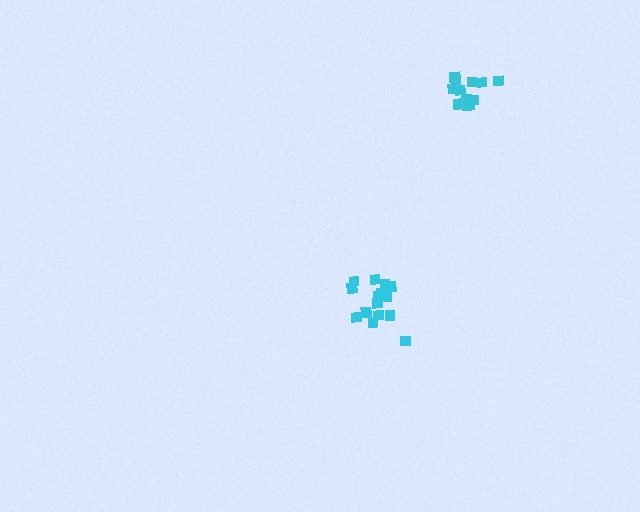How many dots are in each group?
Group 1: 15 dots, Group 2: 13 dots (28 total).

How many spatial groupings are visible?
There are 2 spatial groupings.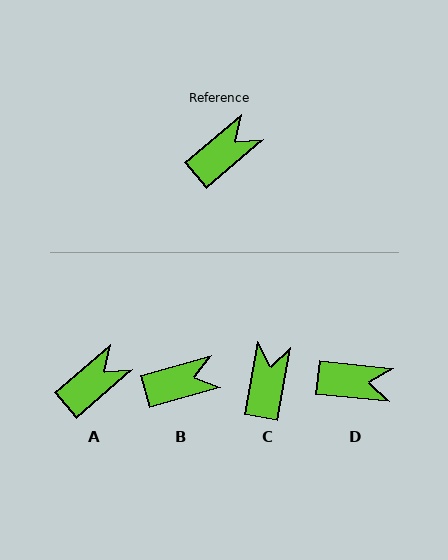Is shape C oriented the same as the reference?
No, it is off by about 39 degrees.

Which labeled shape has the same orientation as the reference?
A.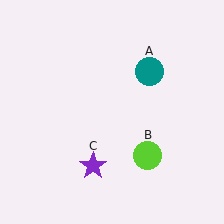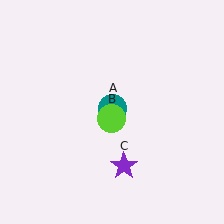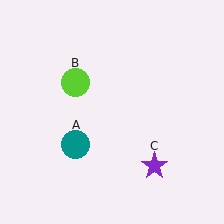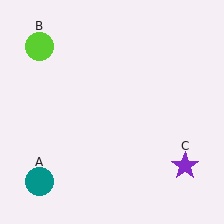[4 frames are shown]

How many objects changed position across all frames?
3 objects changed position: teal circle (object A), lime circle (object B), purple star (object C).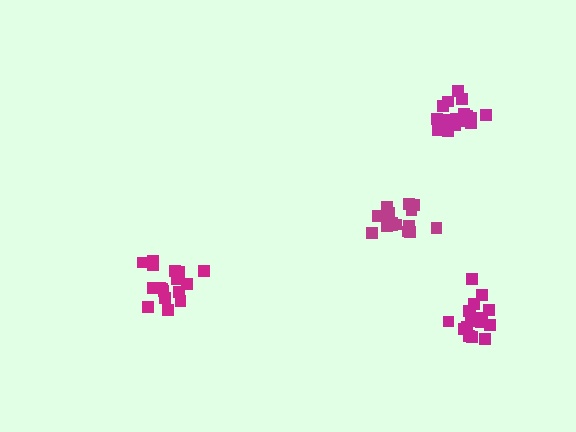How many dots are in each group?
Group 1: 17 dots, Group 2: 18 dots, Group 3: 18 dots, Group 4: 17 dots (70 total).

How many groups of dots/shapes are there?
There are 4 groups.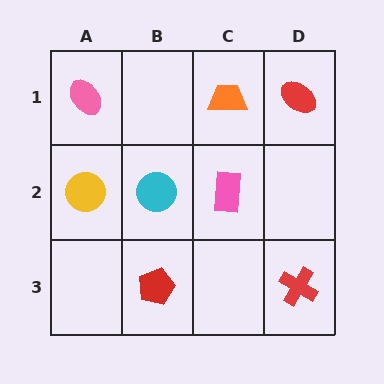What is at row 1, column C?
An orange trapezoid.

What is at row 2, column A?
A yellow circle.